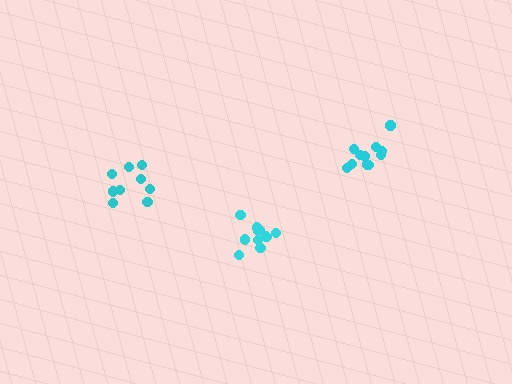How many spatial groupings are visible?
There are 3 spatial groupings.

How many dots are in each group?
Group 1: 11 dots, Group 2: 11 dots, Group 3: 9 dots (31 total).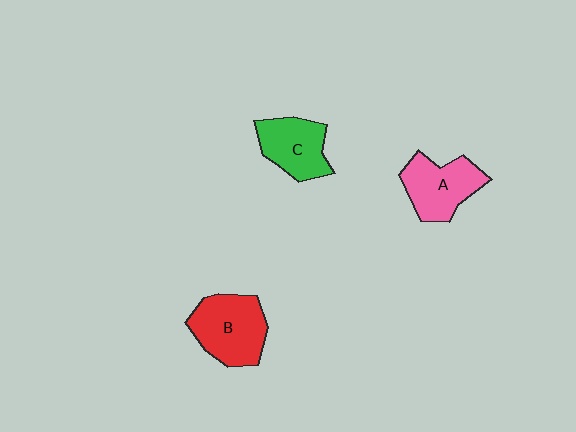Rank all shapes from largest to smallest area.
From largest to smallest: B (red), A (pink), C (green).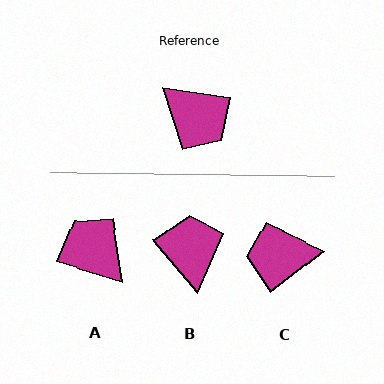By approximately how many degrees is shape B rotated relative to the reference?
Approximately 138 degrees counter-clockwise.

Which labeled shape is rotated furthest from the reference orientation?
A, about 171 degrees away.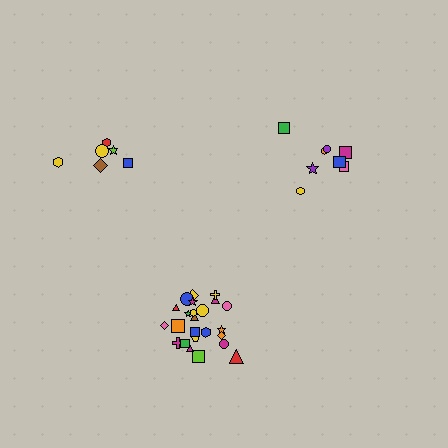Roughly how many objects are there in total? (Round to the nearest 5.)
Roughly 40 objects in total.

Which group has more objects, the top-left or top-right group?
The top-right group.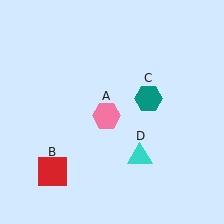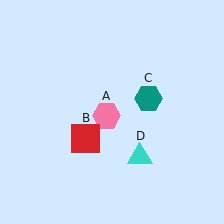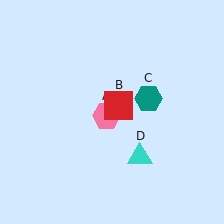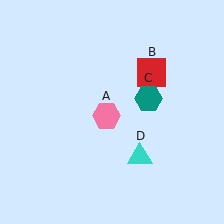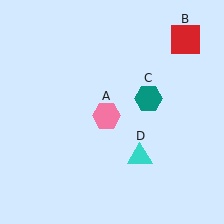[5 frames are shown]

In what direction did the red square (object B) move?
The red square (object B) moved up and to the right.